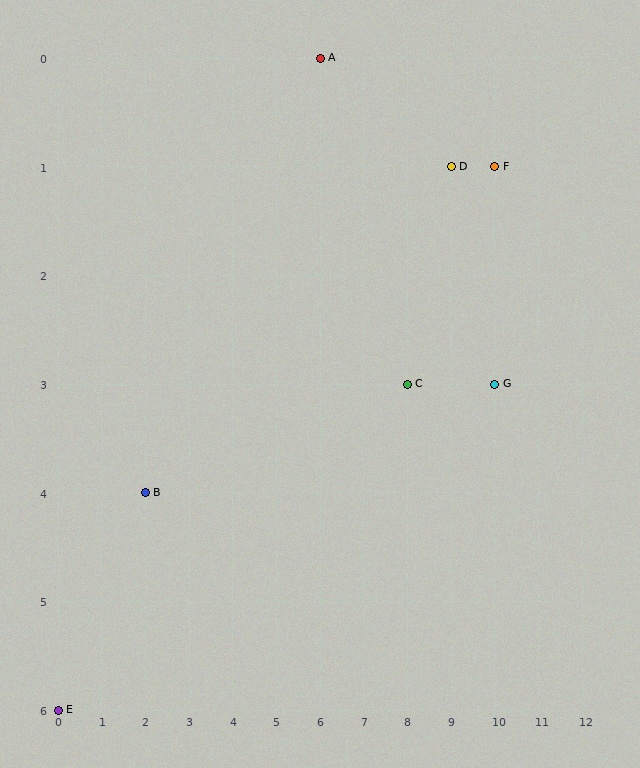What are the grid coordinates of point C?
Point C is at grid coordinates (8, 3).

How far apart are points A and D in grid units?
Points A and D are 3 columns and 1 row apart (about 3.2 grid units diagonally).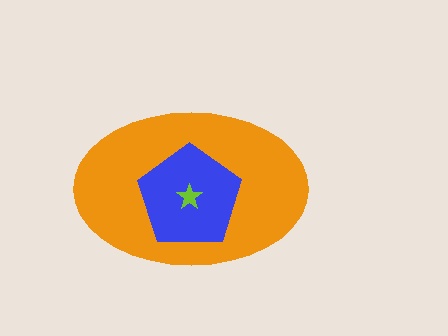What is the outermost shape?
The orange ellipse.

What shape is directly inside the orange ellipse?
The blue pentagon.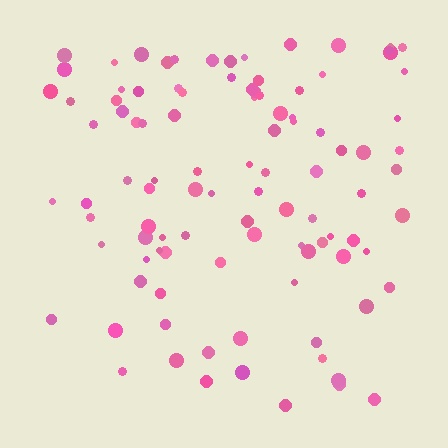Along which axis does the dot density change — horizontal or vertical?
Vertical.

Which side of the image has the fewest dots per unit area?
The bottom.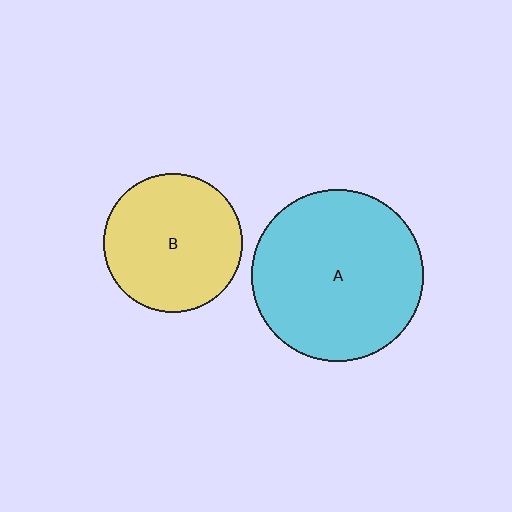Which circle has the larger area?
Circle A (cyan).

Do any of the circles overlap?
No, none of the circles overlap.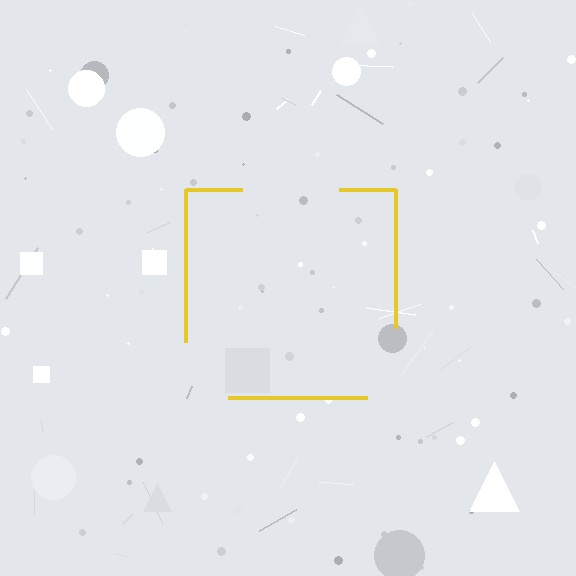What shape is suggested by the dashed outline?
The dashed outline suggests a square.